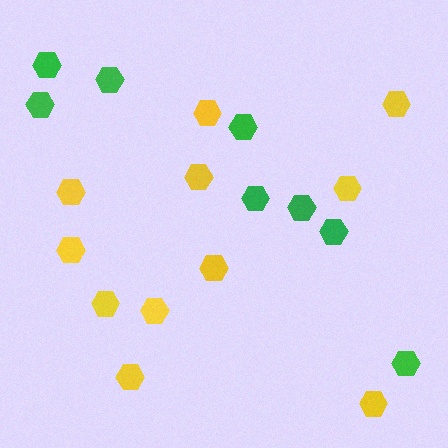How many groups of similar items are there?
There are 2 groups: one group of green hexagons (8) and one group of yellow hexagons (11).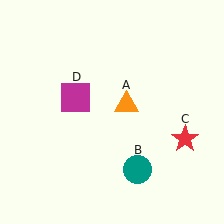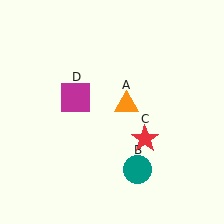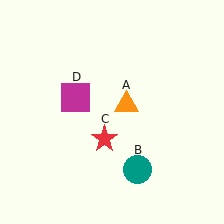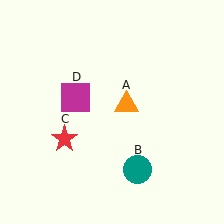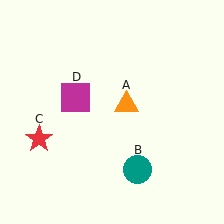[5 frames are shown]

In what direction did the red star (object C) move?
The red star (object C) moved left.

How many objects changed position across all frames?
1 object changed position: red star (object C).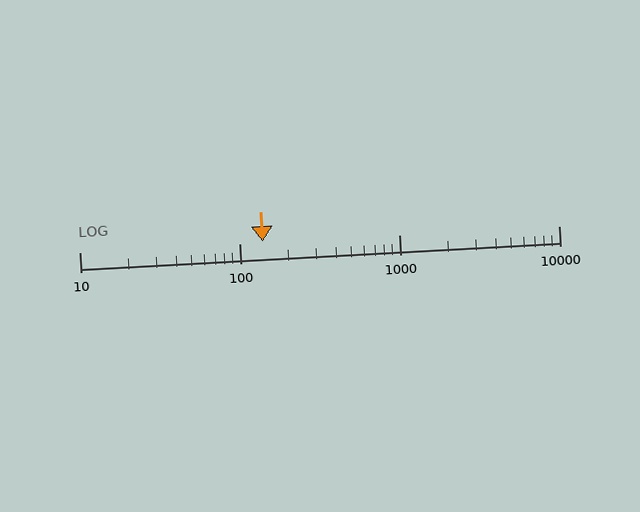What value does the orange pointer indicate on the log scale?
The pointer indicates approximately 140.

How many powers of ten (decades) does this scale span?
The scale spans 3 decades, from 10 to 10000.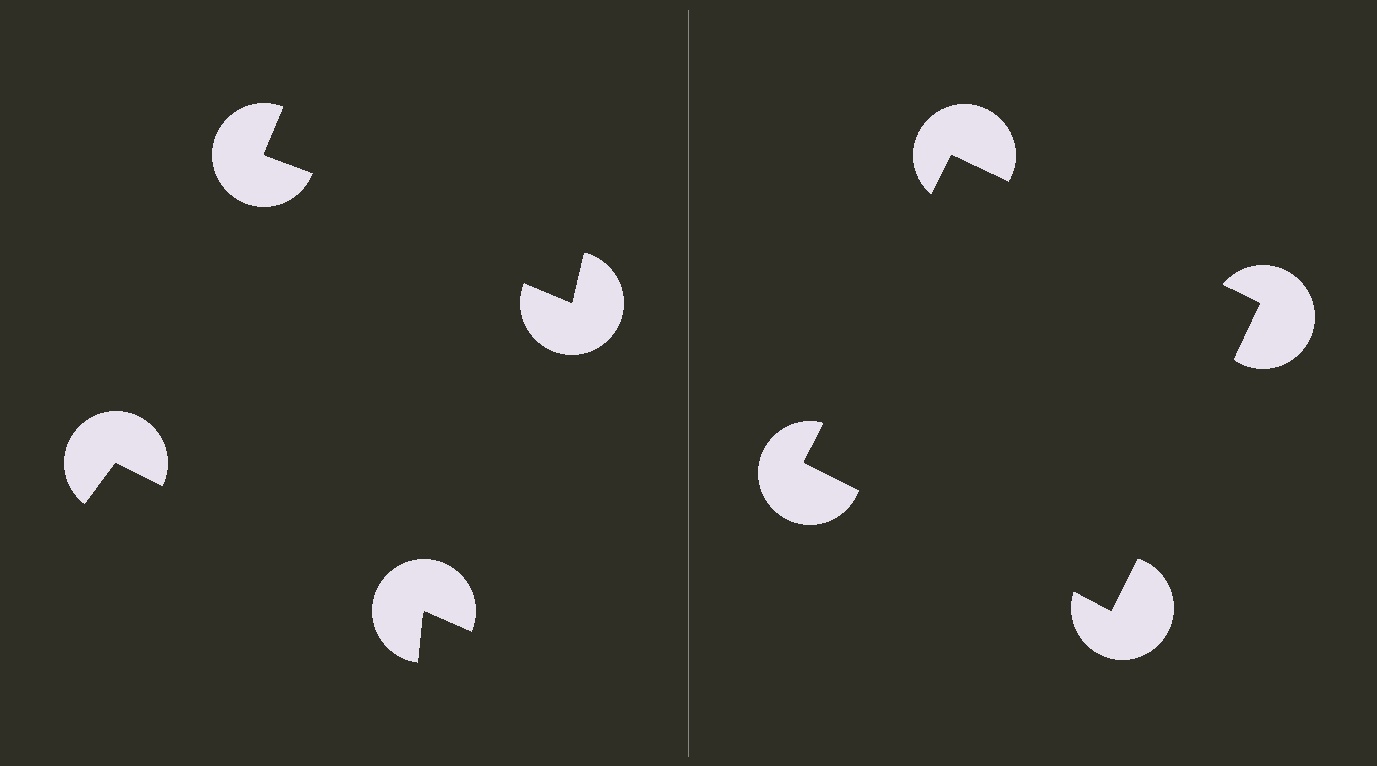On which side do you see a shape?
An illusory square appears on the right side. On the left side the wedge cuts are rotated, so no coherent shape forms.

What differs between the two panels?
The pac-man discs are positioned identically on both sides; only the wedge orientations differ. On the right they align to a square; on the left they are misaligned.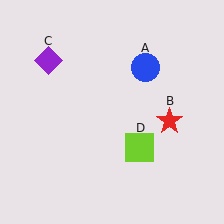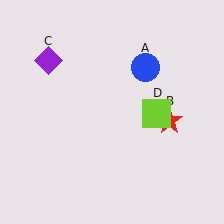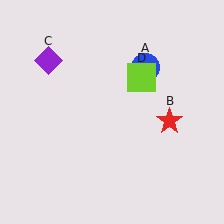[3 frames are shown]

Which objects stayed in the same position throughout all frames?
Blue circle (object A) and red star (object B) and purple diamond (object C) remained stationary.